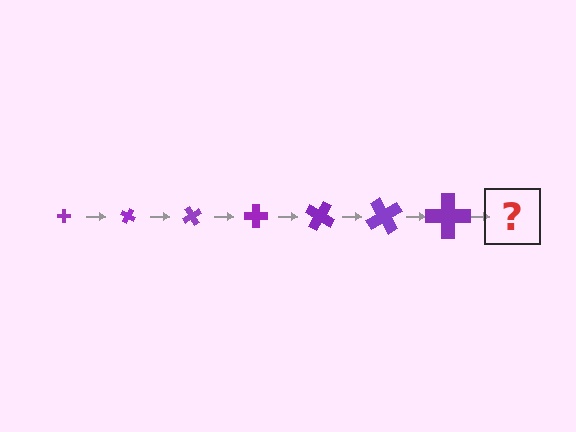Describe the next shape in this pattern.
It should be a cross, larger than the previous one and rotated 210 degrees from the start.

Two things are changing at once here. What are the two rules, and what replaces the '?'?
The two rules are that the cross grows larger each step and it rotates 30 degrees each step. The '?' should be a cross, larger than the previous one and rotated 210 degrees from the start.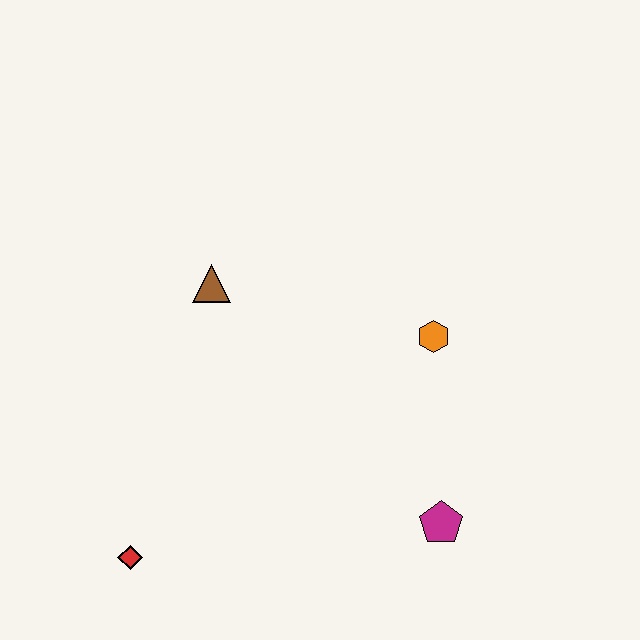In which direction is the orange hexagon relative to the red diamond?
The orange hexagon is to the right of the red diamond.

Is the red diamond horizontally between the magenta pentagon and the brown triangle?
No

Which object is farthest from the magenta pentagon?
The brown triangle is farthest from the magenta pentagon.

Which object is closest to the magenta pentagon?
The orange hexagon is closest to the magenta pentagon.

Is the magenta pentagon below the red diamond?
No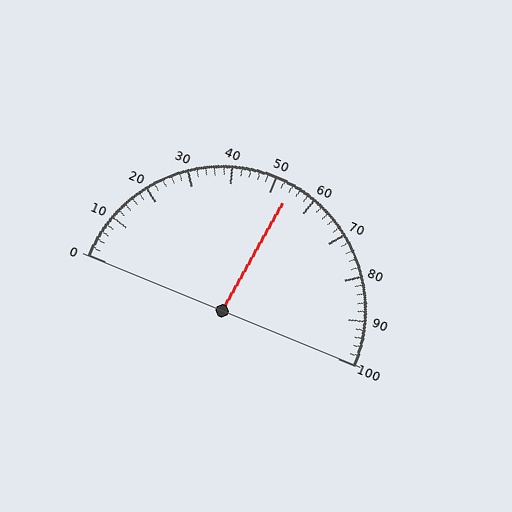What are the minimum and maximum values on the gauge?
The gauge ranges from 0 to 100.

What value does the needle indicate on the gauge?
The needle indicates approximately 54.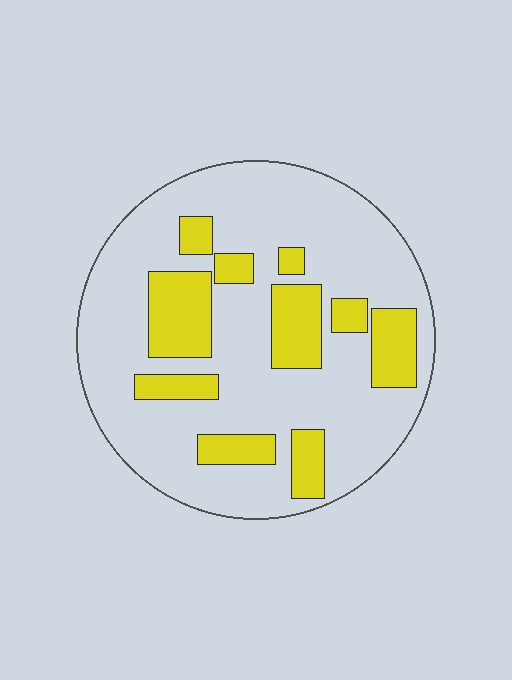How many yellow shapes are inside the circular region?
10.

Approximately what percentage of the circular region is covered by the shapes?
Approximately 25%.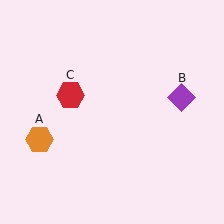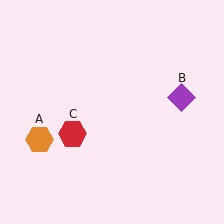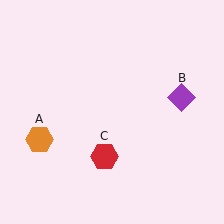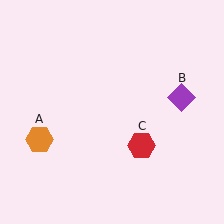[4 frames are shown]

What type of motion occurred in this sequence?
The red hexagon (object C) rotated counterclockwise around the center of the scene.